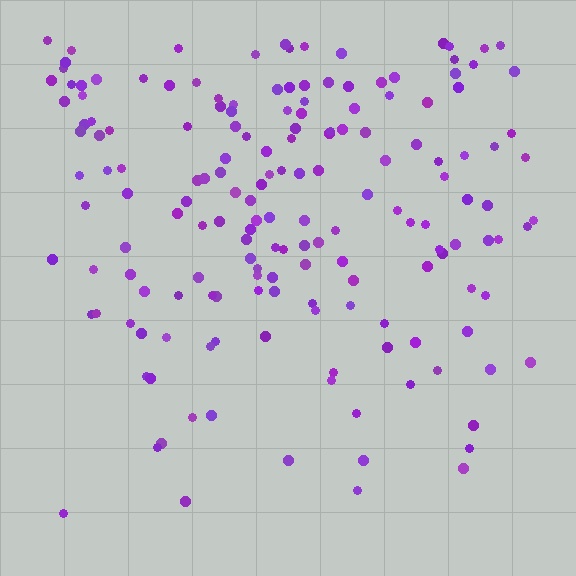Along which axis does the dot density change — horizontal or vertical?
Vertical.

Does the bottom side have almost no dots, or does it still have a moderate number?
Still a moderate number, just noticeably fewer than the top.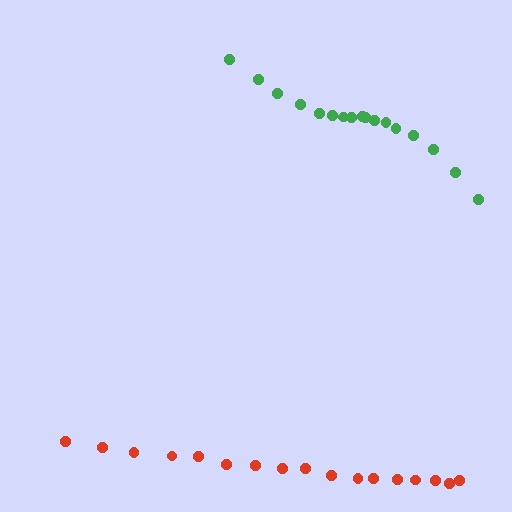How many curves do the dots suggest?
There are 2 distinct paths.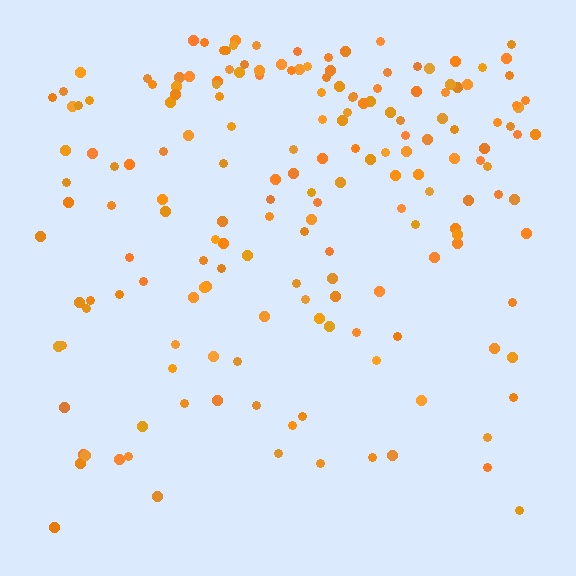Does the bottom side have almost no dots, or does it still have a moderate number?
Still a moderate number, just noticeably fewer than the top.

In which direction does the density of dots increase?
From bottom to top, with the top side densest.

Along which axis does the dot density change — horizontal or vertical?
Vertical.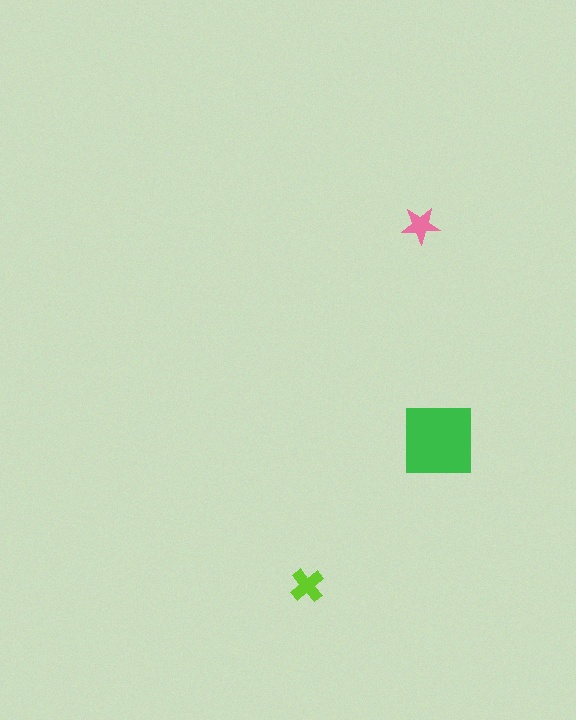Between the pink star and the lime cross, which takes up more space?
The lime cross.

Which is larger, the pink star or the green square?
The green square.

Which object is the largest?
The green square.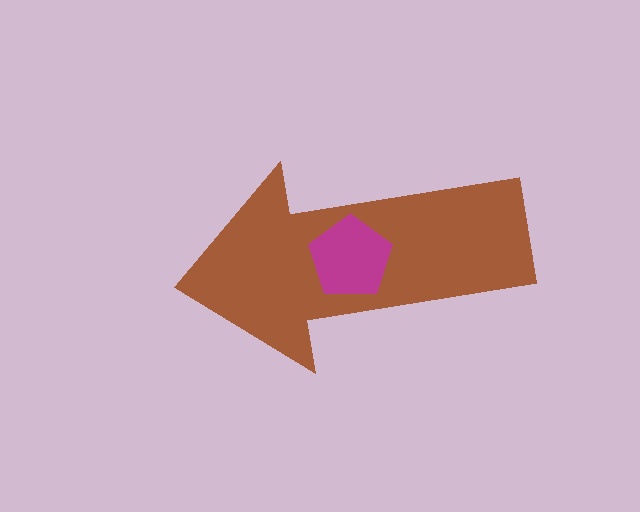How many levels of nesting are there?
2.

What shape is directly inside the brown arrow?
The magenta pentagon.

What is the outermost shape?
The brown arrow.